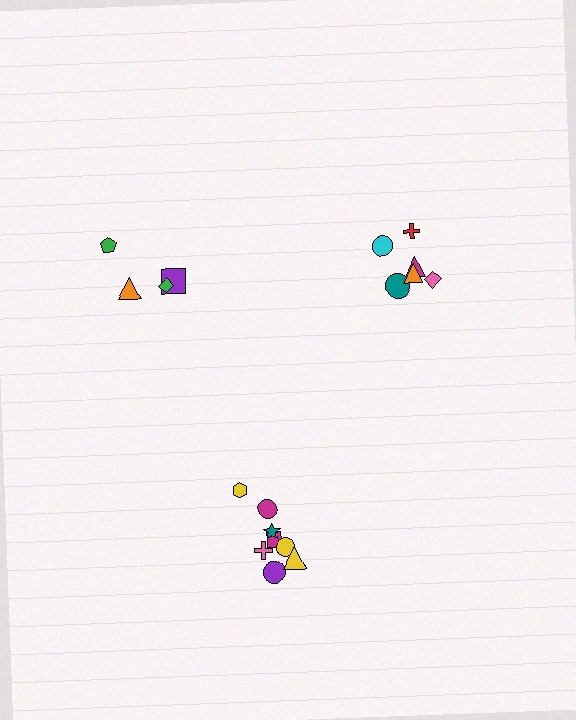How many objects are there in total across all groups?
There are 18 objects.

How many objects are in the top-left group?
There are 4 objects.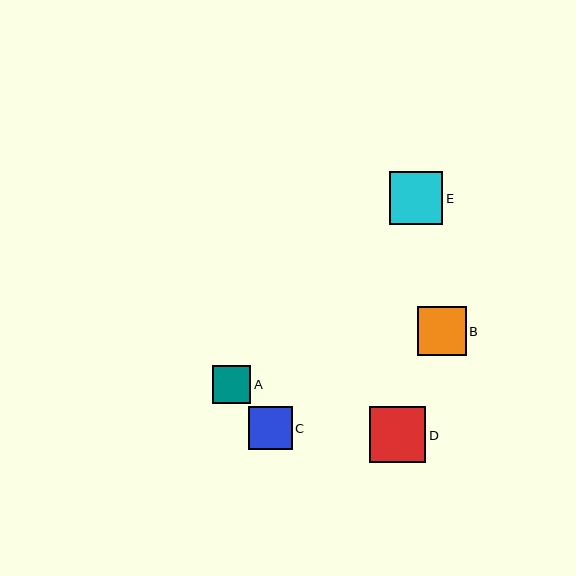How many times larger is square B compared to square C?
Square B is approximately 1.1 times the size of square C.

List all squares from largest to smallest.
From largest to smallest: D, E, B, C, A.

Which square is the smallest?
Square A is the smallest with a size of approximately 38 pixels.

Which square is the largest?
Square D is the largest with a size of approximately 56 pixels.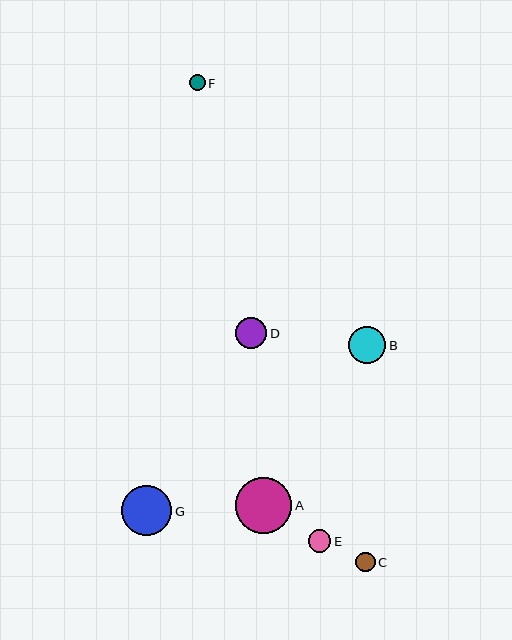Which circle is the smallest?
Circle F is the smallest with a size of approximately 16 pixels.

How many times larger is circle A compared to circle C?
Circle A is approximately 2.9 times the size of circle C.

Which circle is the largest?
Circle A is the largest with a size of approximately 56 pixels.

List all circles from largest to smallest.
From largest to smallest: A, G, B, D, E, C, F.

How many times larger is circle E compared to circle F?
Circle E is approximately 1.4 times the size of circle F.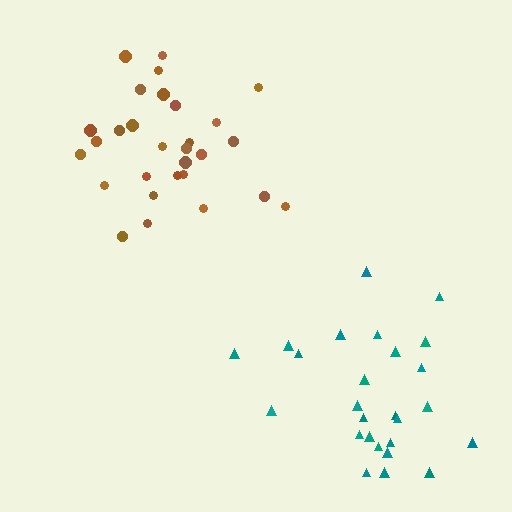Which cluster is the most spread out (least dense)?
Teal.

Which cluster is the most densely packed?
Brown.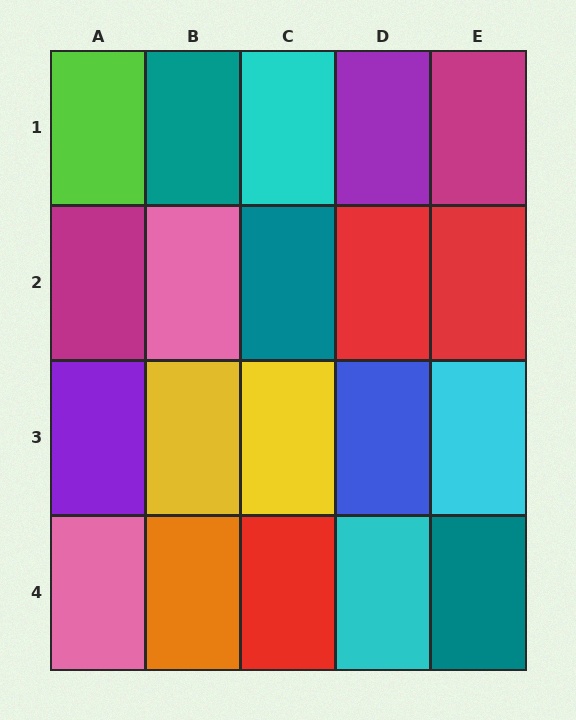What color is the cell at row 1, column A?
Lime.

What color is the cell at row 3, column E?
Cyan.